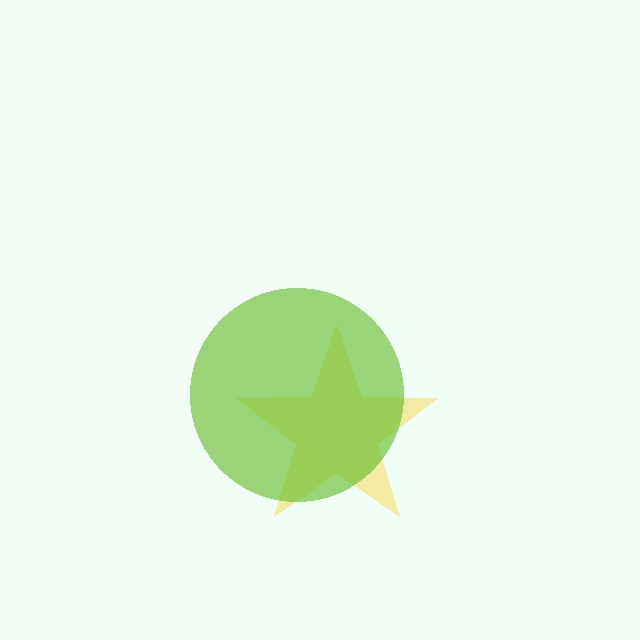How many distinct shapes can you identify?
There are 2 distinct shapes: a yellow star, a lime circle.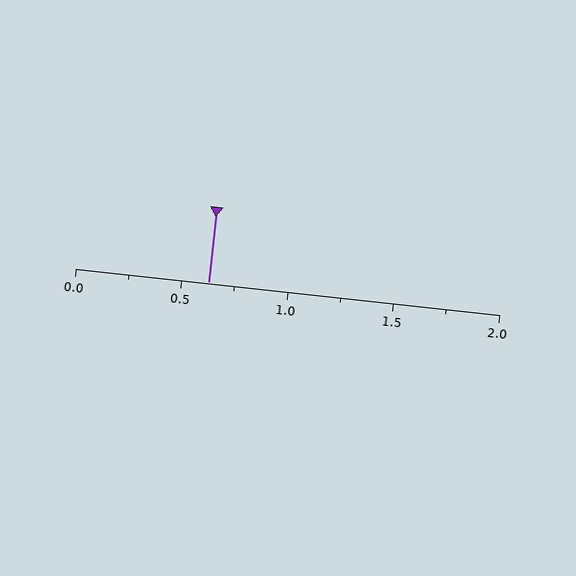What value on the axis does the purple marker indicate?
The marker indicates approximately 0.62.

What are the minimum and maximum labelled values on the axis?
The axis runs from 0.0 to 2.0.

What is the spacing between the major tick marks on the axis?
The major ticks are spaced 0.5 apart.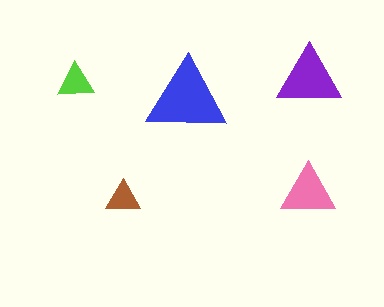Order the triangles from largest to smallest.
the blue one, the purple one, the pink one, the lime one, the brown one.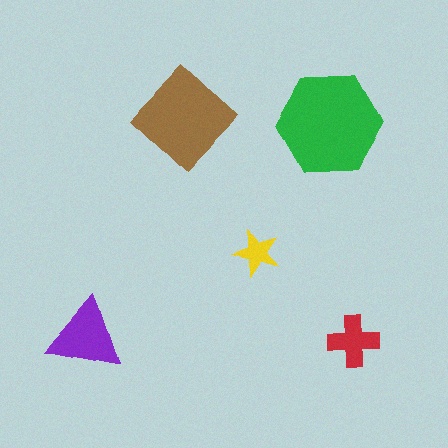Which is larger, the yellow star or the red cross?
The red cross.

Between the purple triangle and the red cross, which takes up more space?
The purple triangle.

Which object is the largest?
The green hexagon.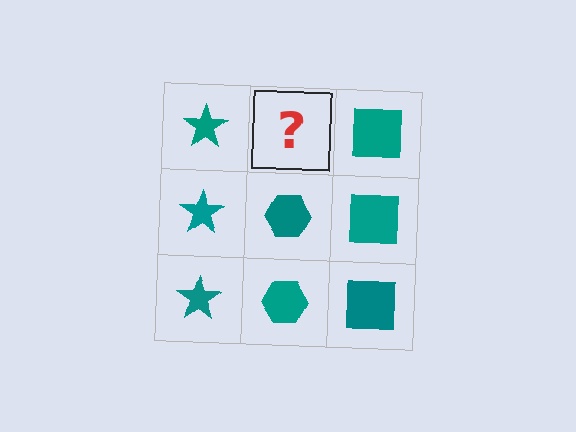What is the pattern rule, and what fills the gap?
The rule is that each column has a consistent shape. The gap should be filled with a teal hexagon.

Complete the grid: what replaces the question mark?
The question mark should be replaced with a teal hexagon.